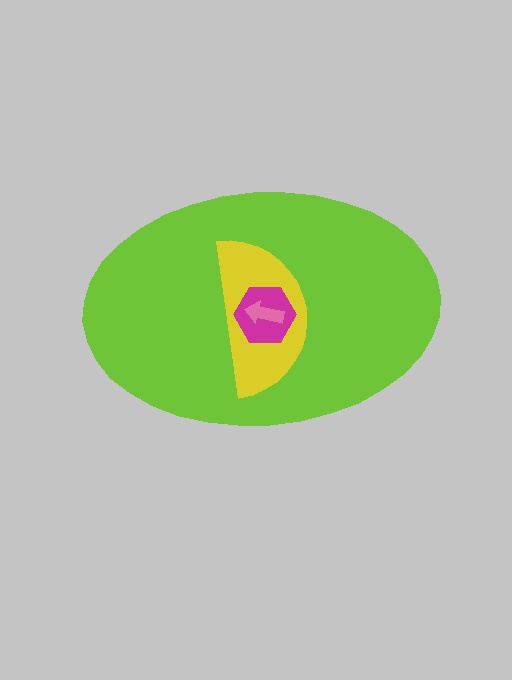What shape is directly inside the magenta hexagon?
The pink arrow.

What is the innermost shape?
The pink arrow.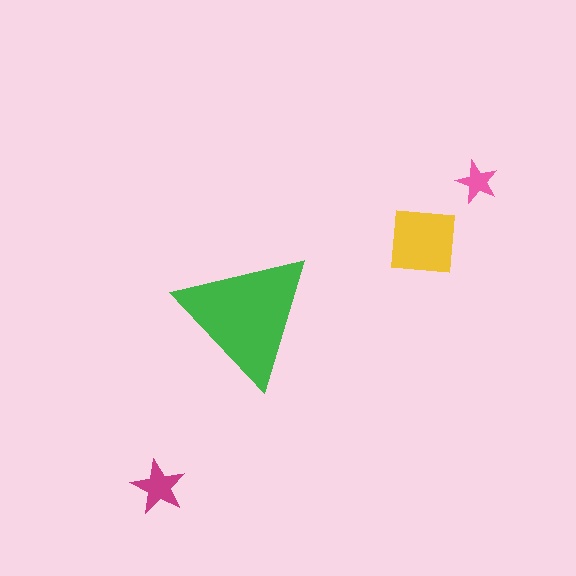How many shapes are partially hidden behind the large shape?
0 shapes are partially hidden.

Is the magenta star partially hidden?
No, the magenta star is fully visible.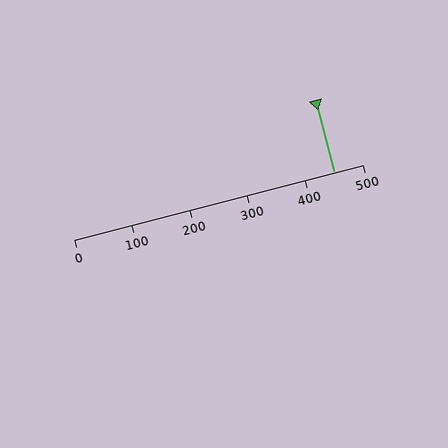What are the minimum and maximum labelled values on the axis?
The axis runs from 0 to 500.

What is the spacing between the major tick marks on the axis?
The major ticks are spaced 100 apart.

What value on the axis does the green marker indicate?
The marker indicates approximately 450.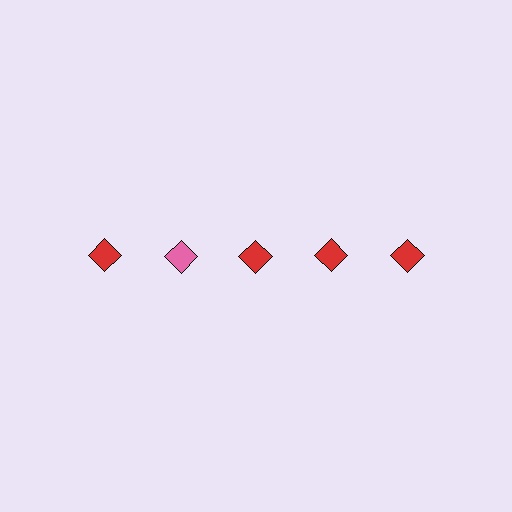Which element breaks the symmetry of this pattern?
The pink diamond in the top row, second from left column breaks the symmetry. All other shapes are red diamonds.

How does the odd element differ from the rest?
It has a different color: pink instead of red.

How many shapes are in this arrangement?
There are 5 shapes arranged in a grid pattern.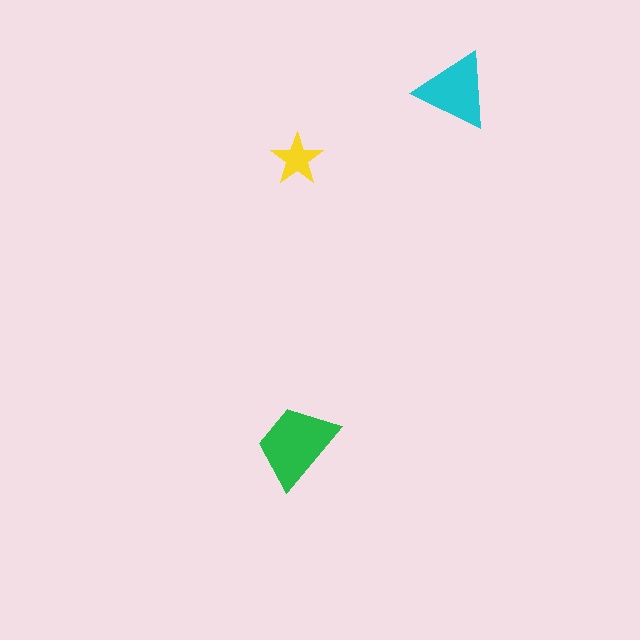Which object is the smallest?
The yellow star.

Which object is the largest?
The green trapezoid.